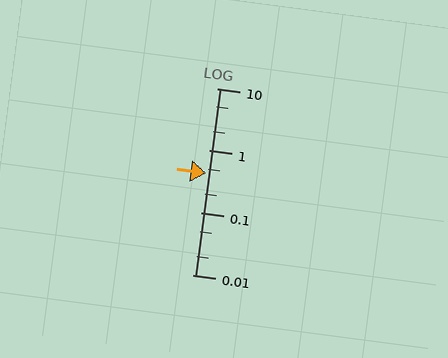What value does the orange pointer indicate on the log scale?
The pointer indicates approximately 0.43.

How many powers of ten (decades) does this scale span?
The scale spans 3 decades, from 0.01 to 10.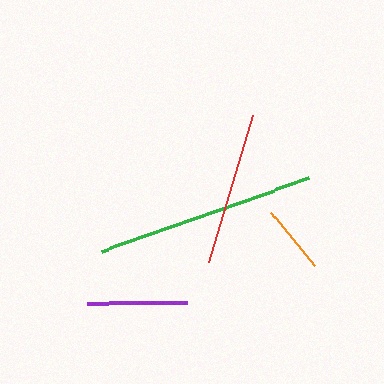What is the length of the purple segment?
The purple segment is approximately 101 pixels long.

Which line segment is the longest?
The green line is the longest at approximately 220 pixels.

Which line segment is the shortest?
The orange line is the shortest at approximately 70 pixels.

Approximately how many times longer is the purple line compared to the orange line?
The purple line is approximately 1.4 times the length of the orange line.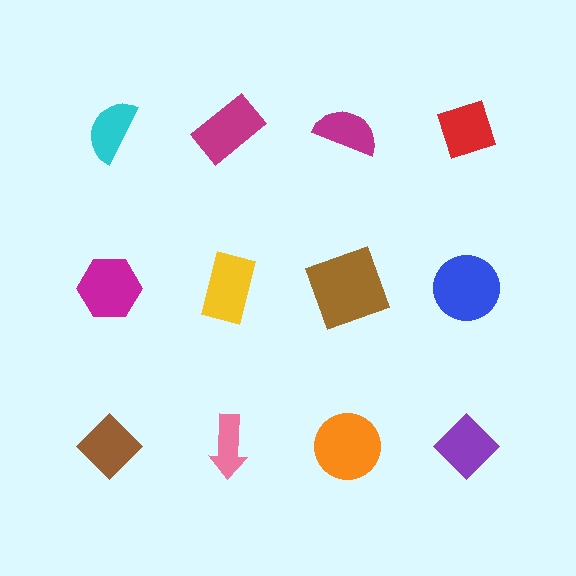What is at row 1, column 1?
A cyan semicircle.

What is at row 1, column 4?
A red diamond.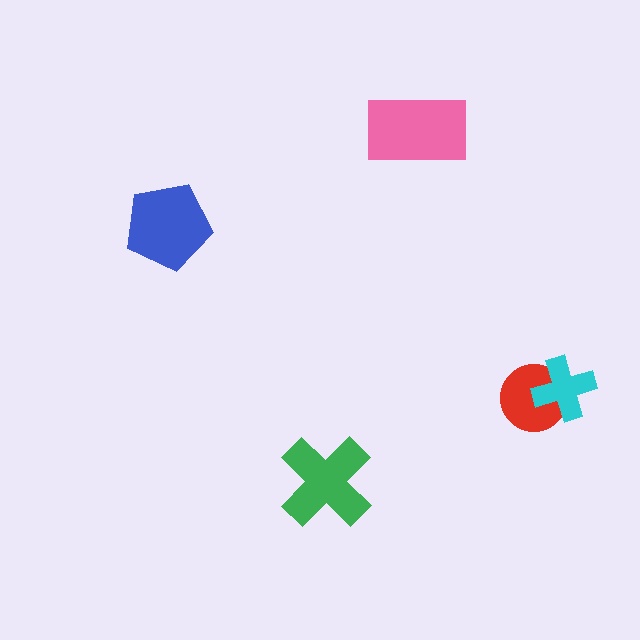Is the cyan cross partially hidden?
No, no other shape covers it.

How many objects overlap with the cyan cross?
1 object overlaps with the cyan cross.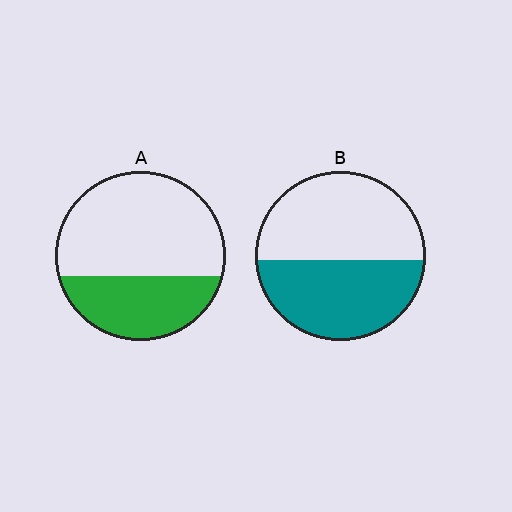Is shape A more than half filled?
No.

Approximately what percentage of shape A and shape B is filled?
A is approximately 35% and B is approximately 45%.